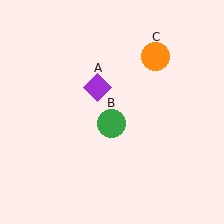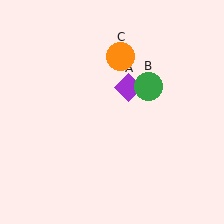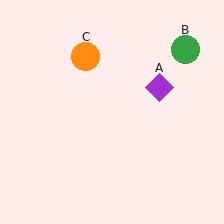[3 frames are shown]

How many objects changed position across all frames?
3 objects changed position: purple diamond (object A), green circle (object B), orange circle (object C).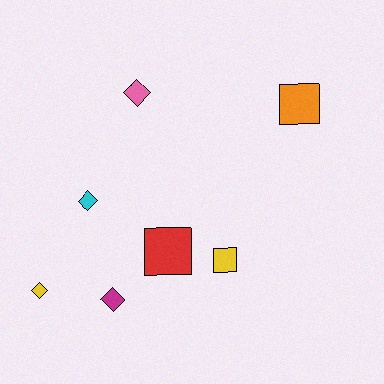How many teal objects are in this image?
There are no teal objects.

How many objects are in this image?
There are 7 objects.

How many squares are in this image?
There are 3 squares.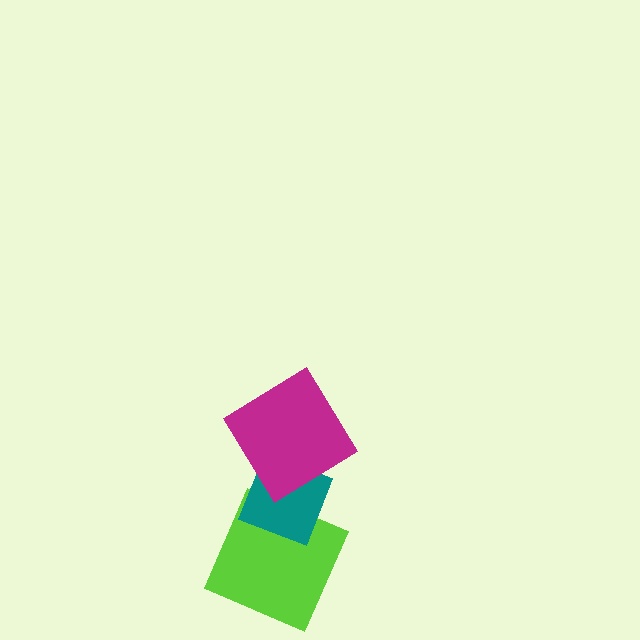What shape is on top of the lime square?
The teal diamond is on top of the lime square.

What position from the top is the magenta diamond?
The magenta diamond is 1st from the top.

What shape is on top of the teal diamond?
The magenta diamond is on top of the teal diamond.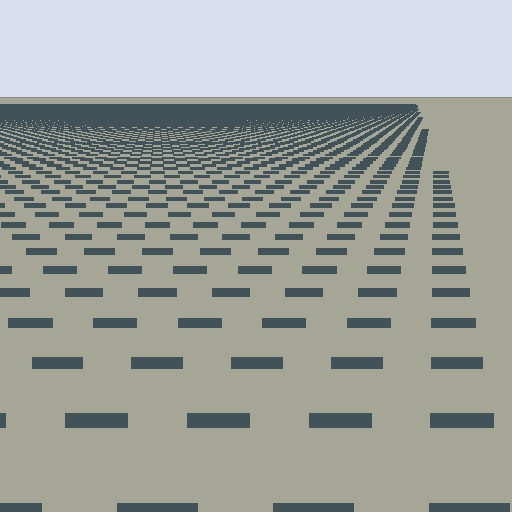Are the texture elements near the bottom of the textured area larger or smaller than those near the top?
Larger. Near the bottom, elements are closer to the viewer and appear at a bigger on-screen size.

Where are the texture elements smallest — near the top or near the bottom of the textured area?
Near the top.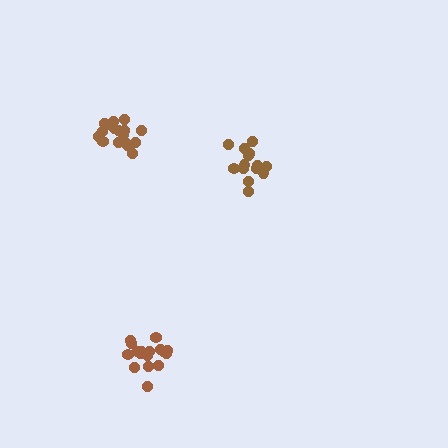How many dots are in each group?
Group 1: 14 dots, Group 2: 18 dots, Group 3: 17 dots (49 total).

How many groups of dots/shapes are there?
There are 3 groups.